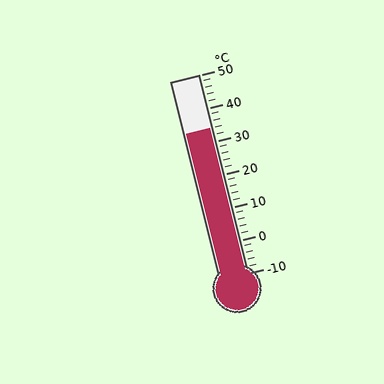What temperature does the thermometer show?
The thermometer shows approximately 34°C.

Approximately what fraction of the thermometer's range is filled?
The thermometer is filled to approximately 75% of its range.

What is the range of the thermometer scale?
The thermometer scale ranges from -10°C to 50°C.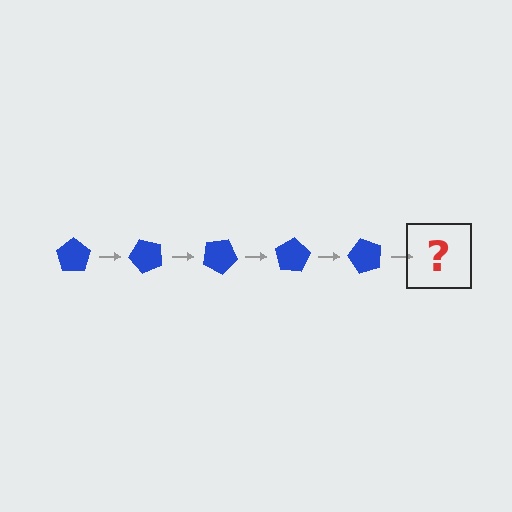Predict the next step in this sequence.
The next step is a blue pentagon rotated 250 degrees.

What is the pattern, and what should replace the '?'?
The pattern is that the pentagon rotates 50 degrees each step. The '?' should be a blue pentagon rotated 250 degrees.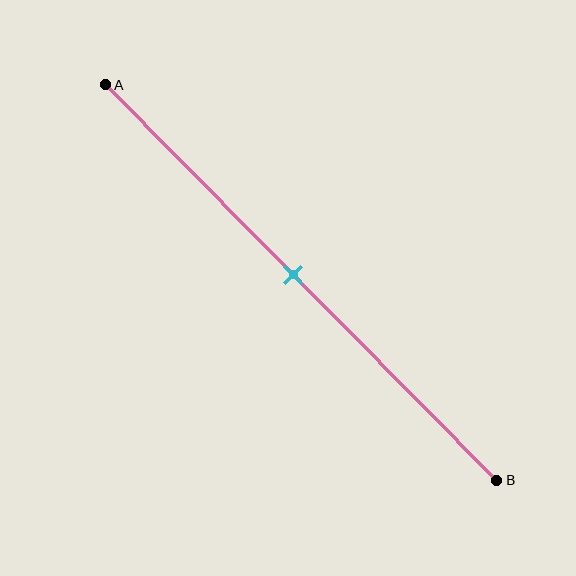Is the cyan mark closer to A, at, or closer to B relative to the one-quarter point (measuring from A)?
The cyan mark is closer to point B than the one-quarter point of segment AB.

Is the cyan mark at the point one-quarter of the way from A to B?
No, the mark is at about 50% from A, not at the 25% one-quarter point.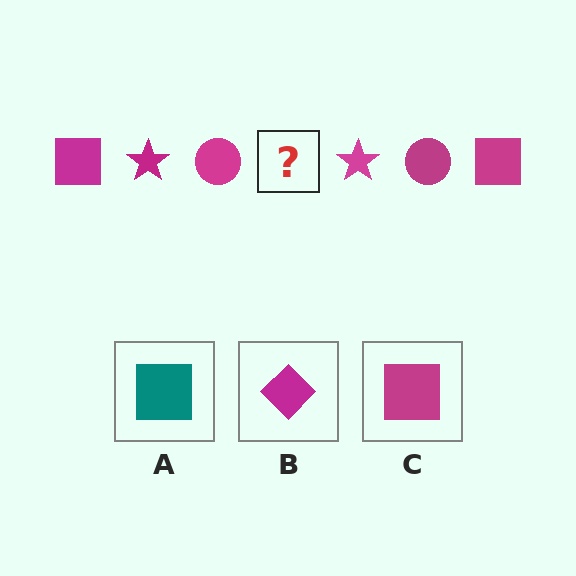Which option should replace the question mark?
Option C.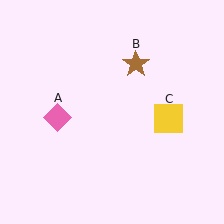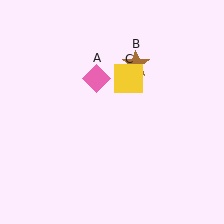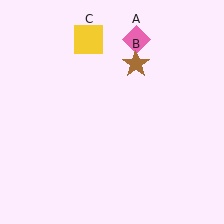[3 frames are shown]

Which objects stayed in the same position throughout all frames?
Brown star (object B) remained stationary.